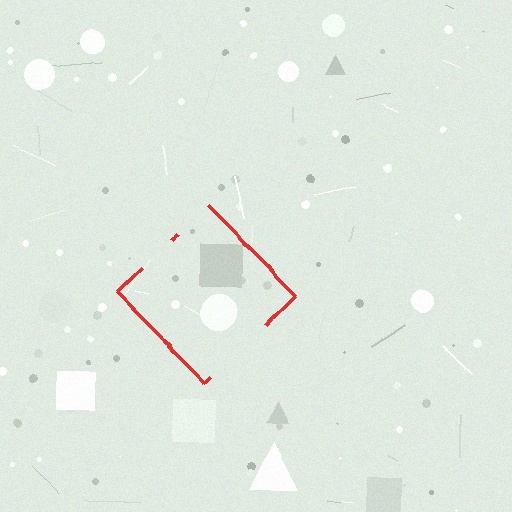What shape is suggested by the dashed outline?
The dashed outline suggests a diamond.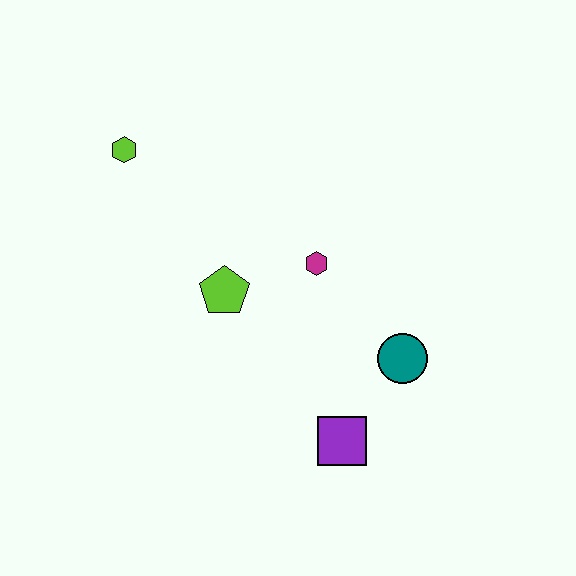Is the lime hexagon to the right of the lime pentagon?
No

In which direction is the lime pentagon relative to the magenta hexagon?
The lime pentagon is to the left of the magenta hexagon.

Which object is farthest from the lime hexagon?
The purple square is farthest from the lime hexagon.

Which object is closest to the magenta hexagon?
The lime pentagon is closest to the magenta hexagon.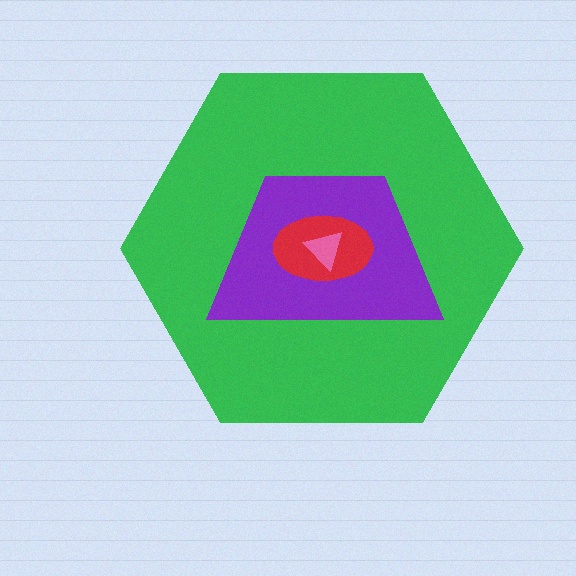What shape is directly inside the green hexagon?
The purple trapezoid.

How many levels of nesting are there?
4.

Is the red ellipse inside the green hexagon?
Yes.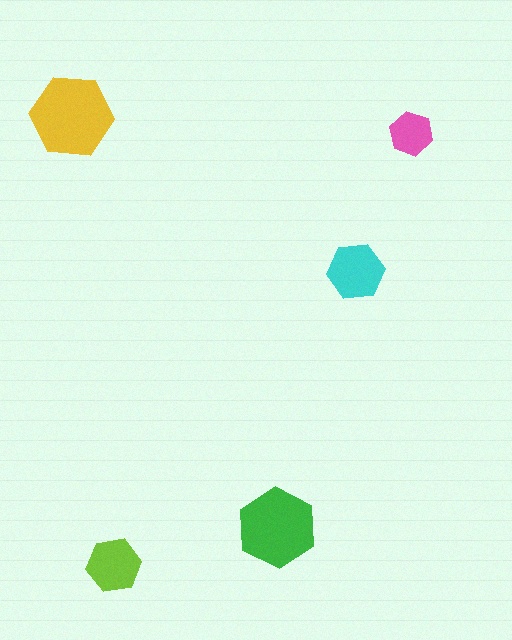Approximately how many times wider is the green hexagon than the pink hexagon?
About 2 times wider.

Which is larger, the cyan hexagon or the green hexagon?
The green one.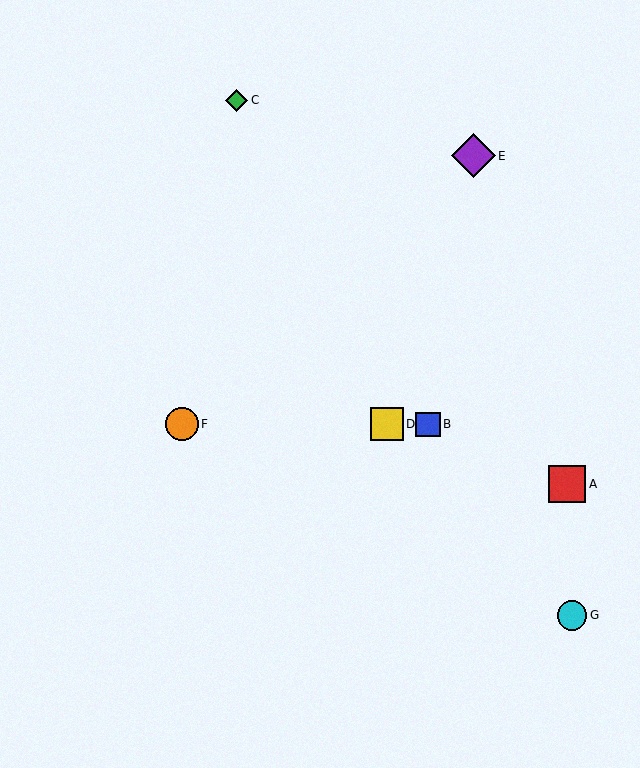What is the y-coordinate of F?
Object F is at y≈424.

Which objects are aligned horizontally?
Objects B, D, F are aligned horizontally.